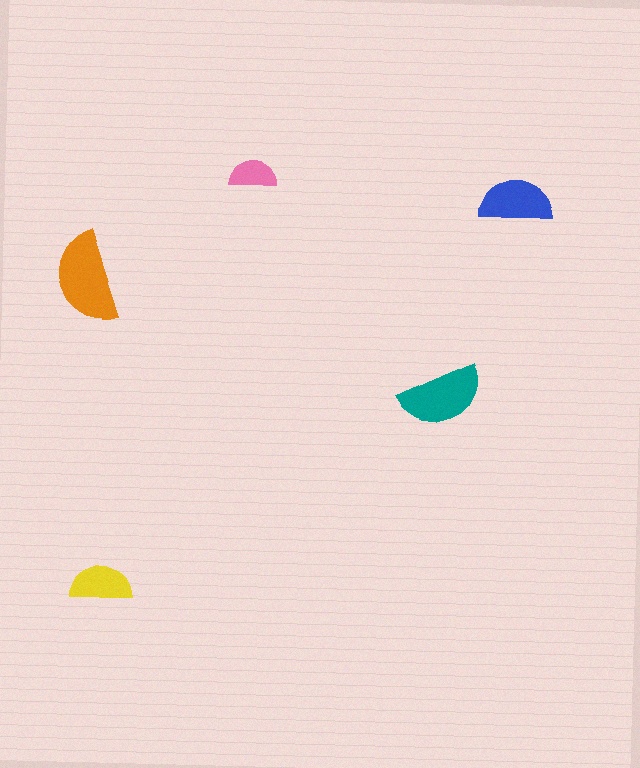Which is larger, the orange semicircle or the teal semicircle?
The orange one.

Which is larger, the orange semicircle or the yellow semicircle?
The orange one.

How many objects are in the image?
There are 5 objects in the image.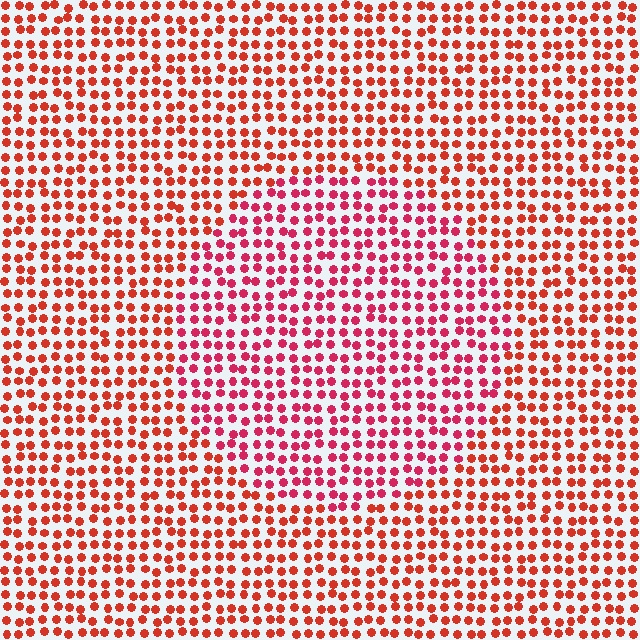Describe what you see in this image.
The image is filled with small red elements in a uniform arrangement. A circle-shaped region is visible where the elements are tinted to a slightly different hue, forming a subtle color boundary.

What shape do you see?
I see a circle.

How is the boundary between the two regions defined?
The boundary is defined purely by a slight shift in hue (about 25 degrees). Spacing, size, and orientation are identical on both sides.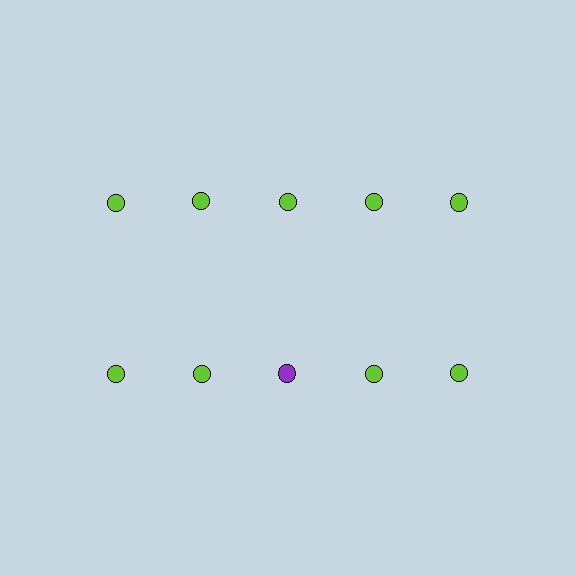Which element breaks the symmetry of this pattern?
The purple circle in the second row, center column breaks the symmetry. All other shapes are lime circles.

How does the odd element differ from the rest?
It has a different color: purple instead of lime.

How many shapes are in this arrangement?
There are 10 shapes arranged in a grid pattern.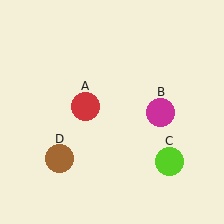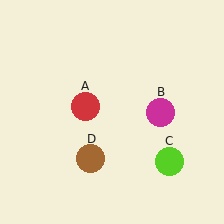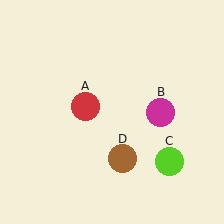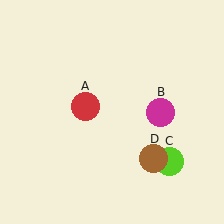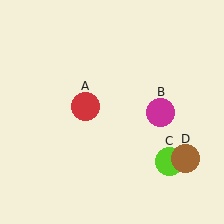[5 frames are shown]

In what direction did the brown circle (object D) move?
The brown circle (object D) moved right.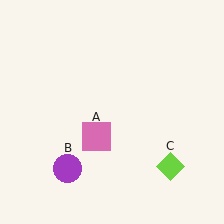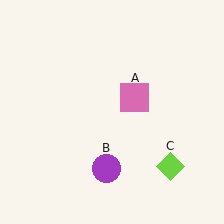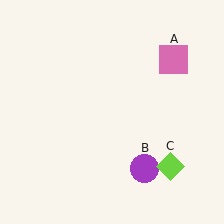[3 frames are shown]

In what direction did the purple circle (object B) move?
The purple circle (object B) moved right.